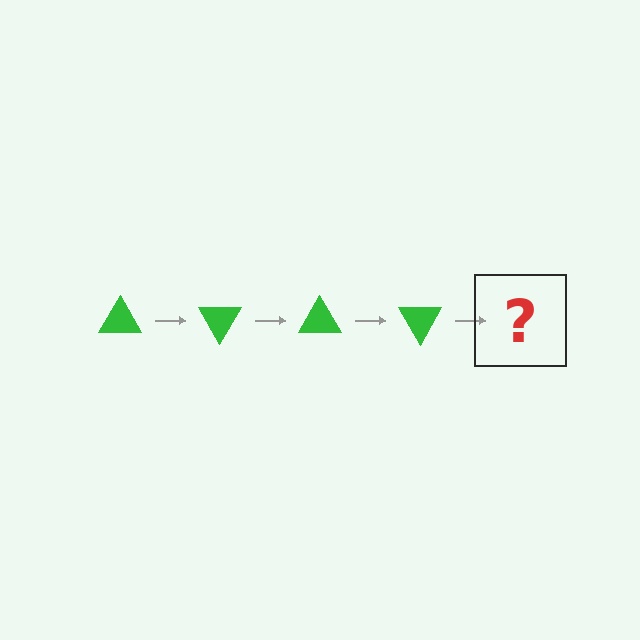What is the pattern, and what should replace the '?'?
The pattern is that the triangle rotates 60 degrees each step. The '?' should be a green triangle rotated 240 degrees.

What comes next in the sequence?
The next element should be a green triangle rotated 240 degrees.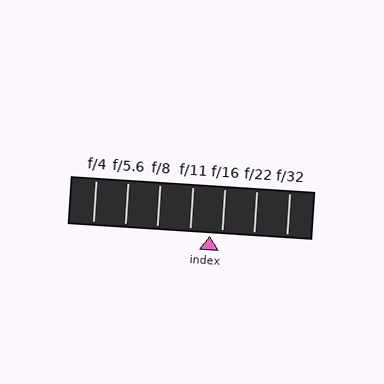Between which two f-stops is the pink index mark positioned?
The index mark is between f/11 and f/16.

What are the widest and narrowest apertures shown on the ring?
The widest aperture shown is f/4 and the narrowest is f/32.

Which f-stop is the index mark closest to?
The index mark is closest to f/16.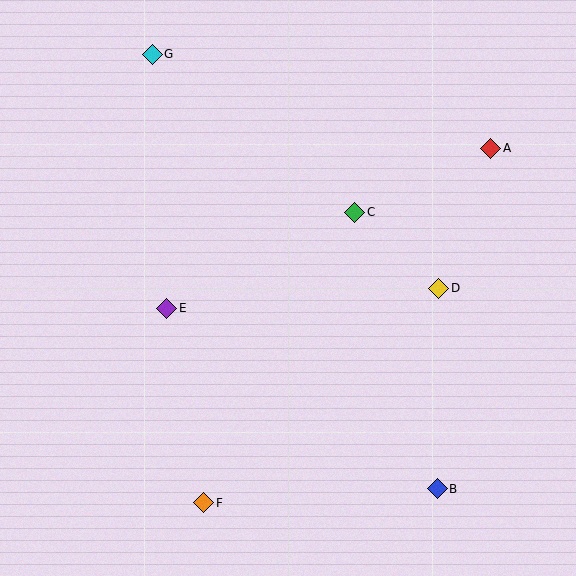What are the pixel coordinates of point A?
Point A is at (491, 148).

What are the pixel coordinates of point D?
Point D is at (439, 288).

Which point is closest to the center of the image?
Point C at (355, 212) is closest to the center.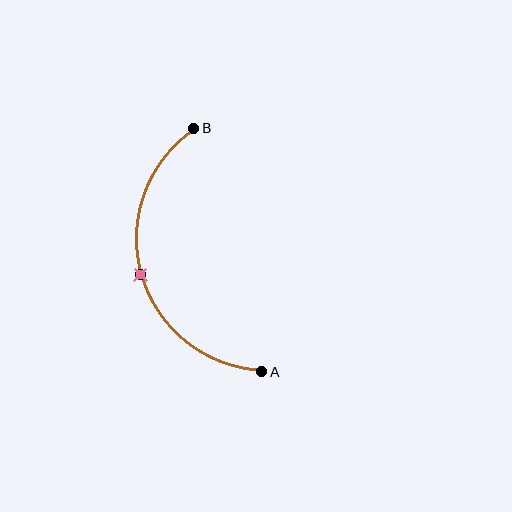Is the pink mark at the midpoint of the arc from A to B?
Yes. The pink mark lies on the arc at equal arc-length from both A and B — it is the arc midpoint.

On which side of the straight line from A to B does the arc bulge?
The arc bulges to the left of the straight line connecting A and B.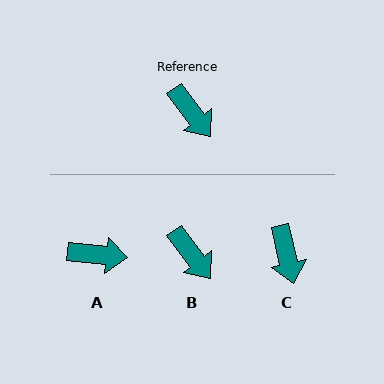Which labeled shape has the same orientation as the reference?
B.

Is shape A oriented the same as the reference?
No, it is off by about 47 degrees.